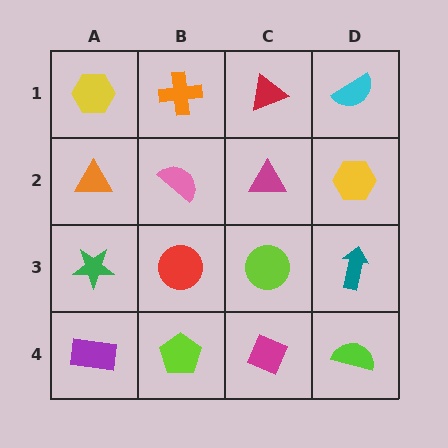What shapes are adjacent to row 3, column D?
A yellow hexagon (row 2, column D), a lime semicircle (row 4, column D), a lime circle (row 3, column C).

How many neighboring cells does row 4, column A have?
2.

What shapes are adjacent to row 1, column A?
An orange triangle (row 2, column A), an orange cross (row 1, column B).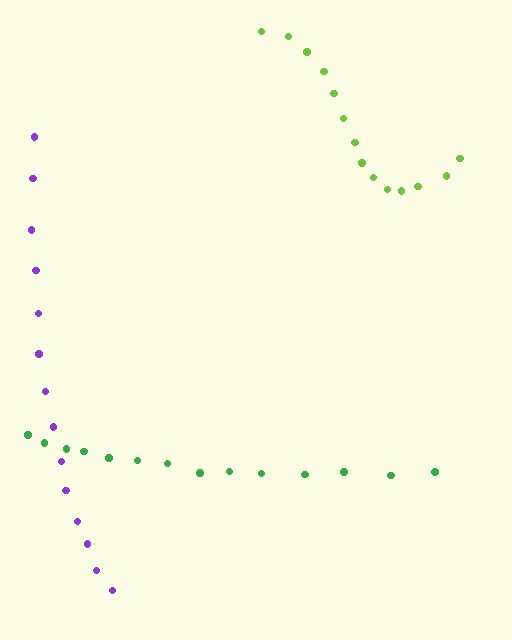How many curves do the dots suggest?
There are 3 distinct paths.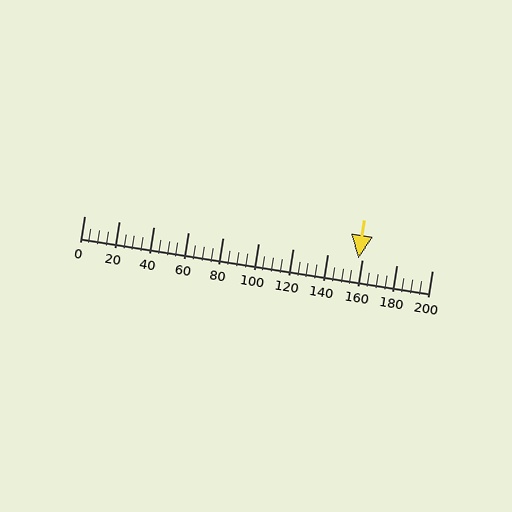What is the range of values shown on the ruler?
The ruler shows values from 0 to 200.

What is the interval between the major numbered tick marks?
The major tick marks are spaced 20 units apart.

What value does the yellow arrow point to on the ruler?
The yellow arrow points to approximately 158.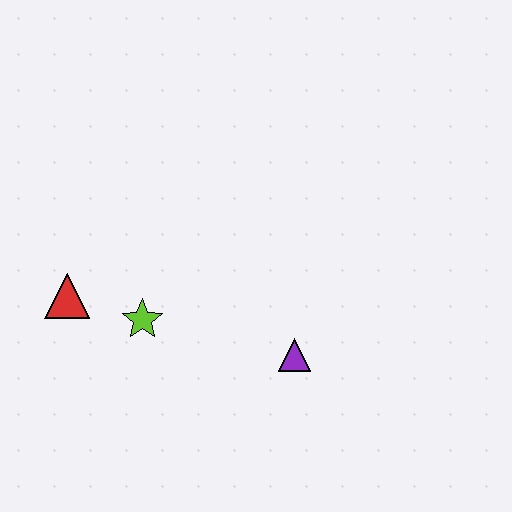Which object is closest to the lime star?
The red triangle is closest to the lime star.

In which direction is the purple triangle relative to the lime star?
The purple triangle is to the right of the lime star.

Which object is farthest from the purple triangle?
The red triangle is farthest from the purple triangle.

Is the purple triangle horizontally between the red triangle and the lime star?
No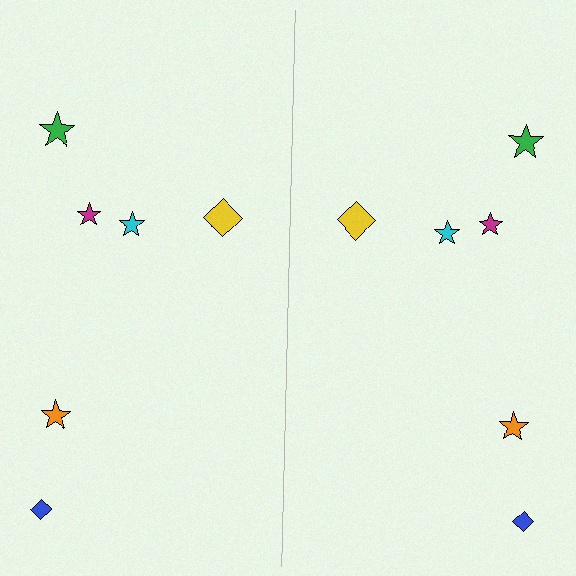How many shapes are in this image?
There are 12 shapes in this image.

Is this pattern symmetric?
Yes, this pattern has bilateral (reflection) symmetry.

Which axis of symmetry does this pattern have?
The pattern has a vertical axis of symmetry running through the center of the image.